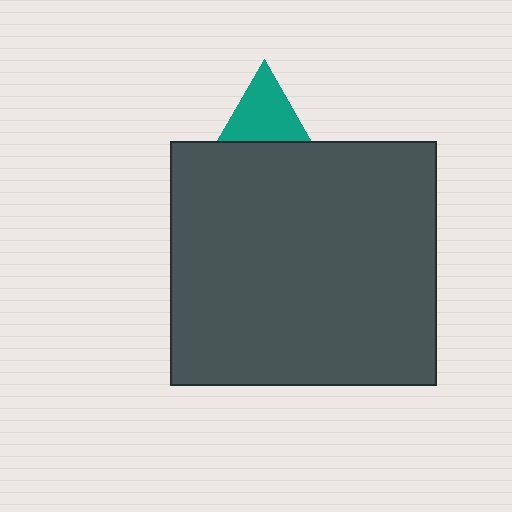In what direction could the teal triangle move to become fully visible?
The teal triangle could move up. That would shift it out from behind the dark gray rectangle entirely.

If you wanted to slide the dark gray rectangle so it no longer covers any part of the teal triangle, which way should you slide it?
Slide it down — that is the most direct way to separate the two shapes.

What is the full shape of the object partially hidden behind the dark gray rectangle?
The partially hidden object is a teal triangle.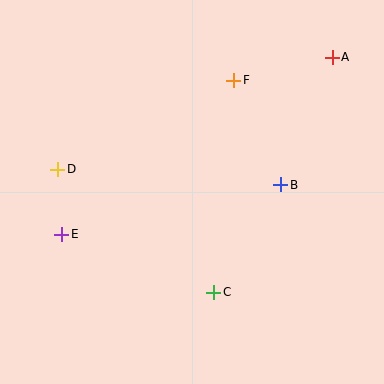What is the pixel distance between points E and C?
The distance between E and C is 163 pixels.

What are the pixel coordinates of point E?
Point E is at (62, 234).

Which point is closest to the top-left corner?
Point D is closest to the top-left corner.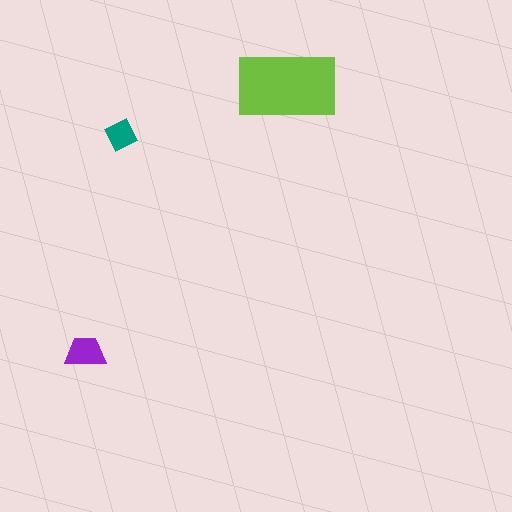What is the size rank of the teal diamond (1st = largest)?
3rd.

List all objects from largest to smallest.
The lime rectangle, the purple trapezoid, the teal diamond.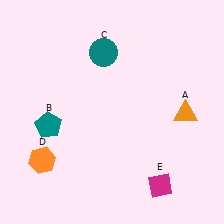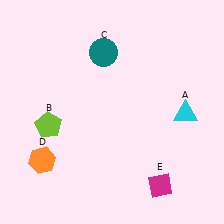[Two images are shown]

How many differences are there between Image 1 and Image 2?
There are 2 differences between the two images.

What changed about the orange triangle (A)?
In Image 1, A is orange. In Image 2, it changed to cyan.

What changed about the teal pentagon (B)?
In Image 1, B is teal. In Image 2, it changed to lime.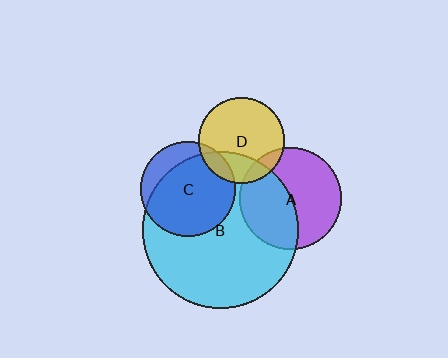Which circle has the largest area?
Circle B (cyan).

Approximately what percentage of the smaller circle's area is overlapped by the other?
Approximately 80%.